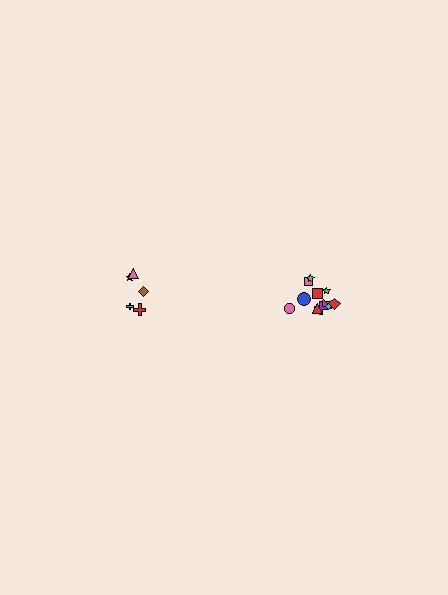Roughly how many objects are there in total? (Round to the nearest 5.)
Roughly 15 objects in total.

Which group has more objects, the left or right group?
The right group.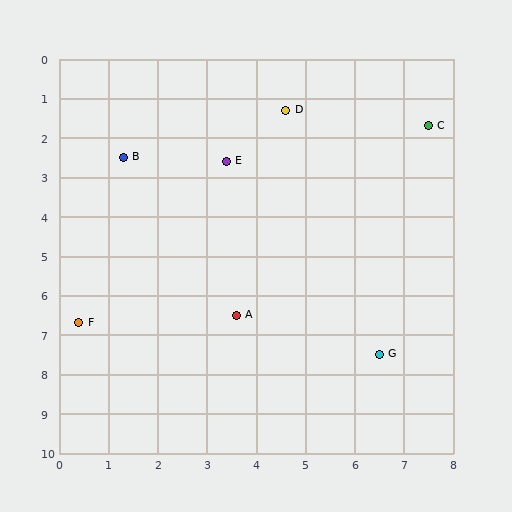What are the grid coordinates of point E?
Point E is at approximately (3.4, 2.6).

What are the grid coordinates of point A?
Point A is at approximately (3.6, 6.5).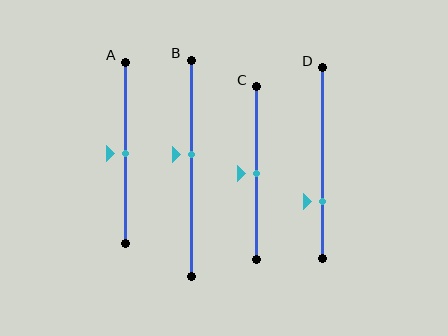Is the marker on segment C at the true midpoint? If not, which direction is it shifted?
Yes, the marker on segment C is at the true midpoint.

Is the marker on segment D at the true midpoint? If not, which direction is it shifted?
No, the marker on segment D is shifted downward by about 20% of the segment length.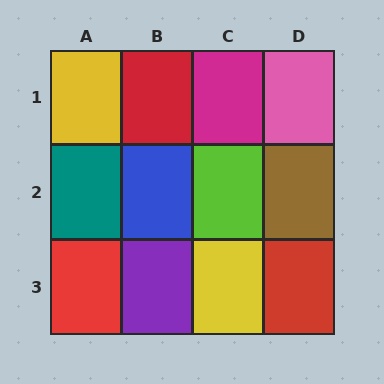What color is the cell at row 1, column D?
Pink.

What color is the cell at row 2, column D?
Brown.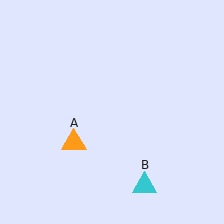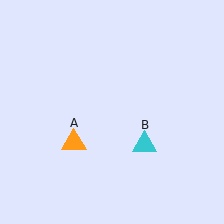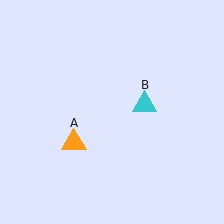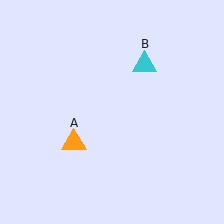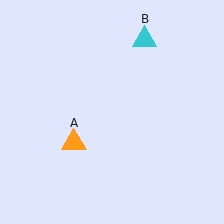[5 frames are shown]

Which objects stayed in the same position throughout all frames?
Orange triangle (object A) remained stationary.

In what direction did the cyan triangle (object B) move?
The cyan triangle (object B) moved up.